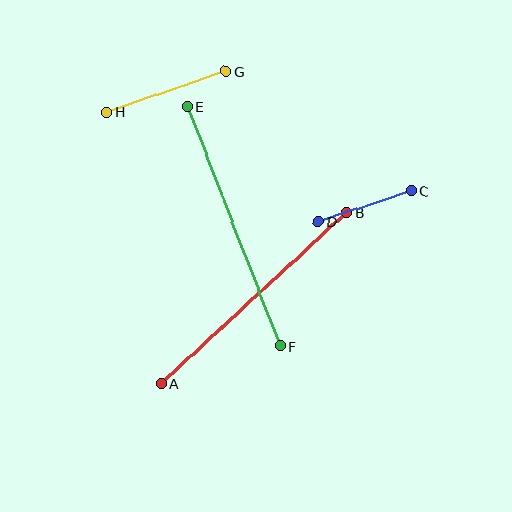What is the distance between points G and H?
The distance is approximately 126 pixels.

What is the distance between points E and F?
The distance is approximately 256 pixels.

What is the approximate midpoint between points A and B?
The midpoint is at approximately (254, 298) pixels.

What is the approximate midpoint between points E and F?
The midpoint is at approximately (234, 226) pixels.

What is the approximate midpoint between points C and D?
The midpoint is at approximately (365, 206) pixels.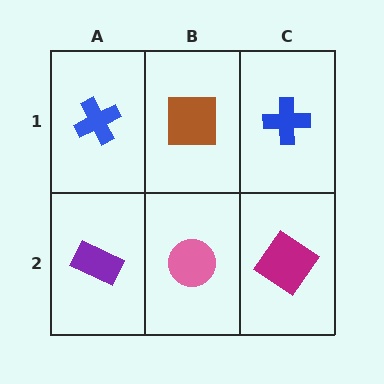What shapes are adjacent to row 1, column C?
A magenta diamond (row 2, column C), a brown square (row 1, column B).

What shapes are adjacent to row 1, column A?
A purple rectangle (row 2, column A), a brown square (row 1, column B).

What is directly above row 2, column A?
A blue cross.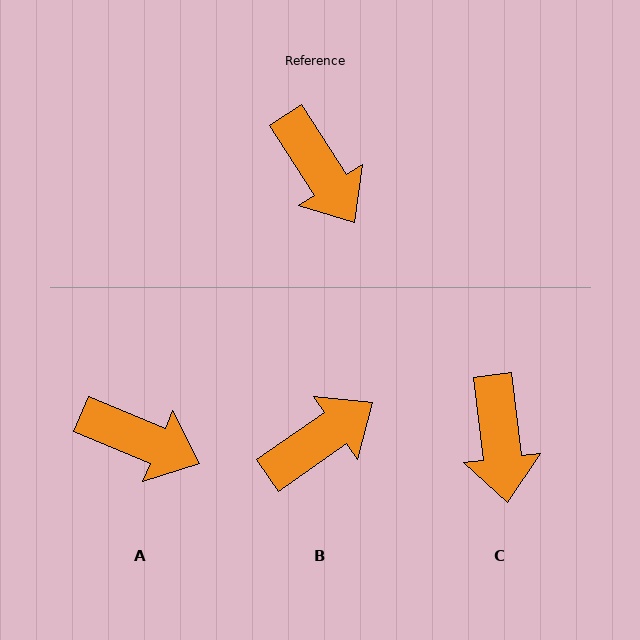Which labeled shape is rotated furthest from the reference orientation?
B, about 92 degrees away.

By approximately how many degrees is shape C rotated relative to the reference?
Approximately 26 degrees clockwise.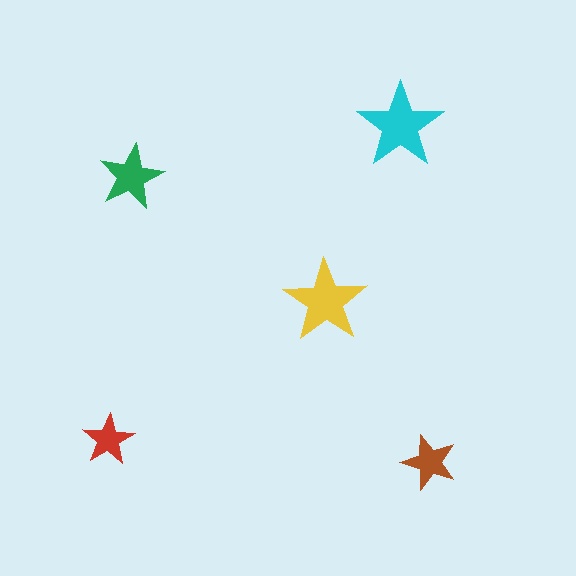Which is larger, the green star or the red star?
The green one.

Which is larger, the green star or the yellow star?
The yellow one.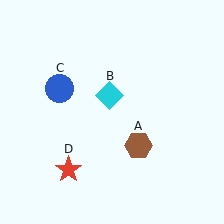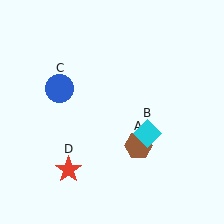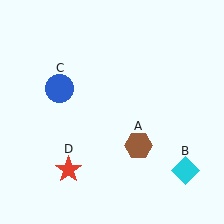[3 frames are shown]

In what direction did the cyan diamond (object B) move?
The cyan diamond (object B) moved down and to the right.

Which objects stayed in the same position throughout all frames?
Brown hexagon (object A) and blue circle (object C) and red star (object D) remained stationary.